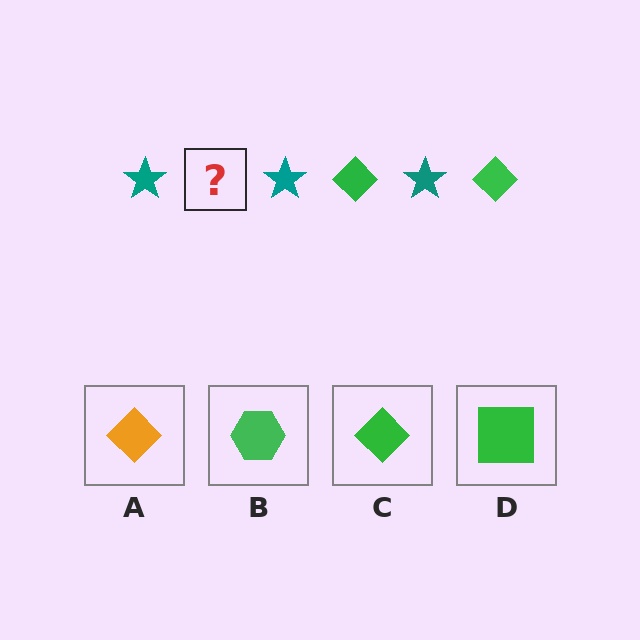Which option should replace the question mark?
Option C.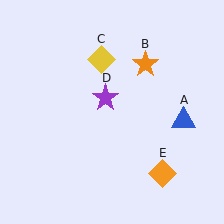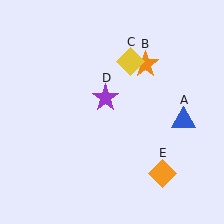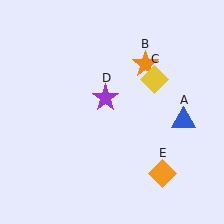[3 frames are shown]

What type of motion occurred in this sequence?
The yellow diamond (object C) rotated clockwise around the center of the scene.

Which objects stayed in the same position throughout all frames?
Blue triangle (object A) and orange star (object B) and purple star (object D) and orange diamond (object E) remained stationary.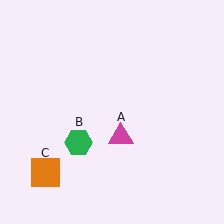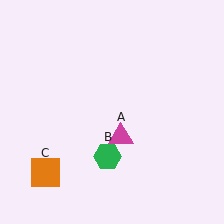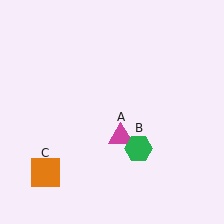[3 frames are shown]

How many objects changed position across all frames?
1 object changed position: green hexagon (object B).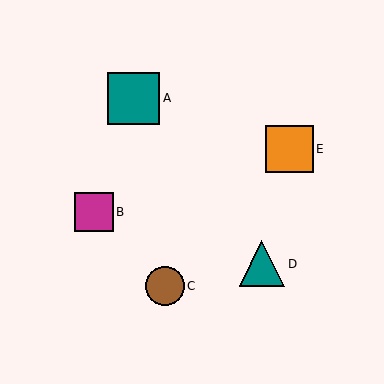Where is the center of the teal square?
The center of the teal square is at (134, 98).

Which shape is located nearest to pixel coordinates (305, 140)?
The orange square (labeled E) at (290, 149) is nearest to that location.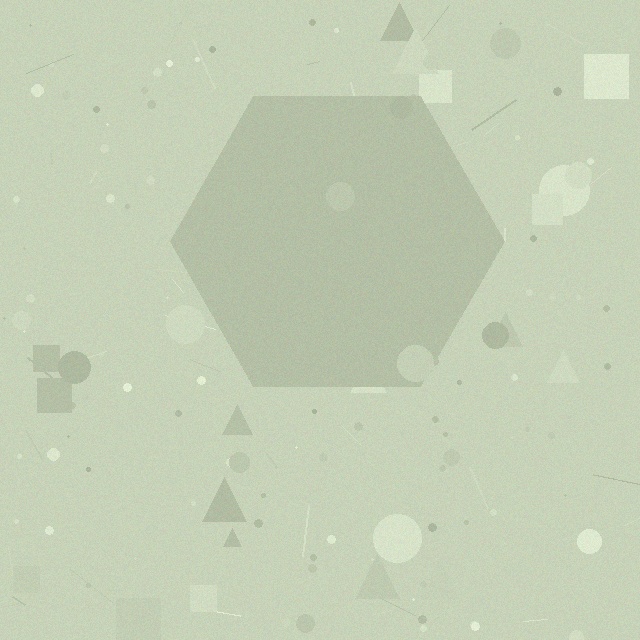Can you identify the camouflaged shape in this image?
The camouflaged shape is a hexagon.